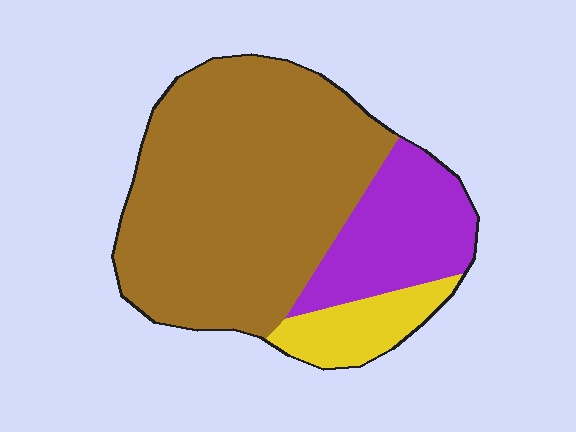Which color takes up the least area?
Yellow, at roughly 10%.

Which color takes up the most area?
Brown, at roughly 65%.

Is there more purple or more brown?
Brown.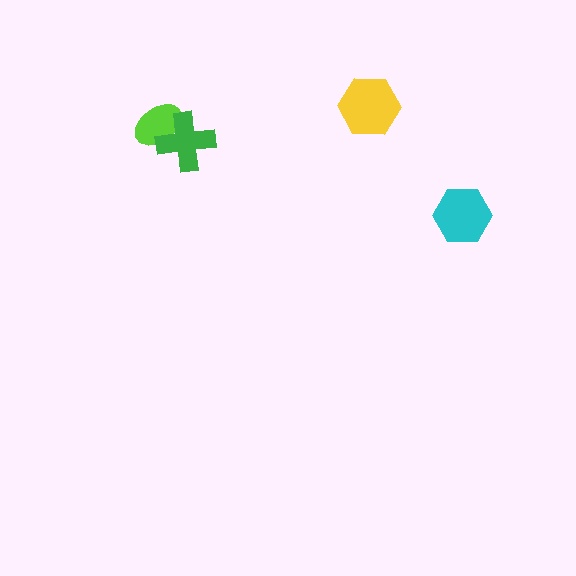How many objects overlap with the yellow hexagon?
0 objects overlap with the yellow hexagon.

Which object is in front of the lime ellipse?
The green cross is in front of the lime ellipse.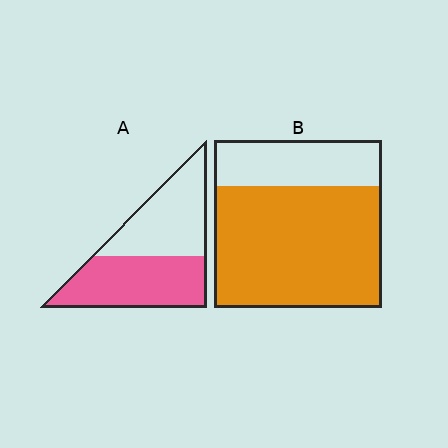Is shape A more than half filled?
Roughly half.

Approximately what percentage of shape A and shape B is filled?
A is approximately 50% and B is approximately 75%.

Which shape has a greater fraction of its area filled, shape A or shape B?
Shape B.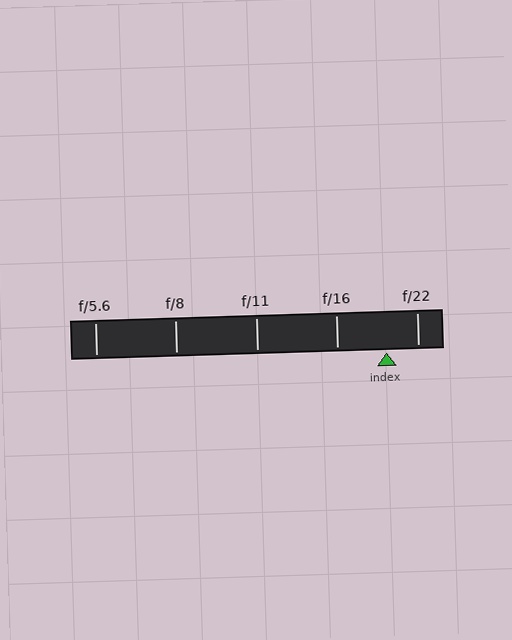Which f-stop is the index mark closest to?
The index mark is closest to f/22.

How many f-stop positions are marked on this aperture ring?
There are 5 f-stop positions marked.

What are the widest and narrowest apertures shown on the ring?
The widest aperture shown is f/5.6 and the narrowest is f/22.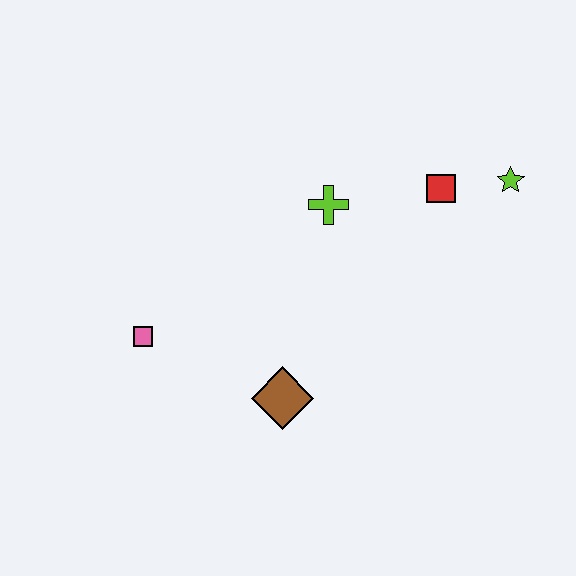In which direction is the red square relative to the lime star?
The red square is to the left of the lime star.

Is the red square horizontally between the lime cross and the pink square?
No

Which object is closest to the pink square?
The brown diamond is closest to the pink square.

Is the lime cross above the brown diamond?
Yes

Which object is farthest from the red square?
The pink square is farthest from the red square.